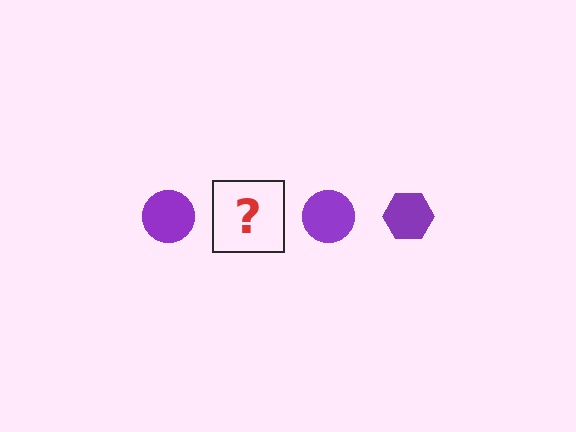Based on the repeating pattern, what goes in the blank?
The blank should be a purple hexagon.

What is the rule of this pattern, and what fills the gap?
The rule is that the pattern cycles through circle, hexagon shapes in purple. The gap should be filled with a purple hexagon.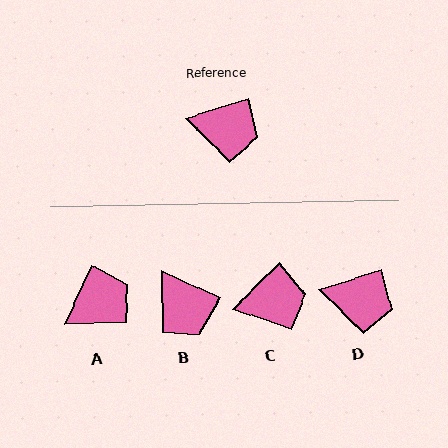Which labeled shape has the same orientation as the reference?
D.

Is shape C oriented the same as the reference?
No, it is off by about 26 degrees.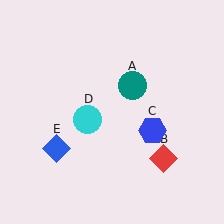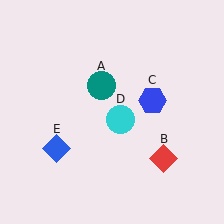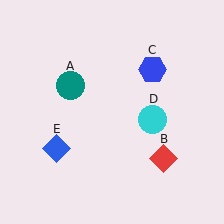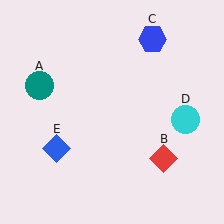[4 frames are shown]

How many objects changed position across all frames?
3 objects changed position: teal circle (object A), blue hexagon (object C), cyan circle (object D).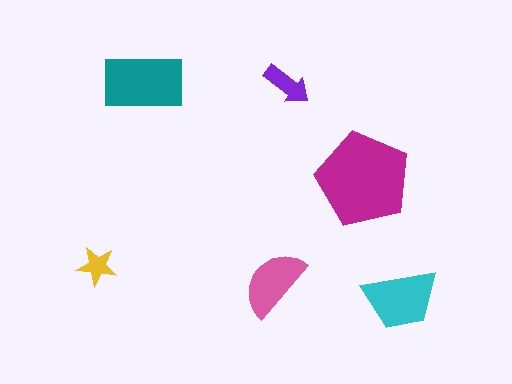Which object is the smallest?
The yellow star.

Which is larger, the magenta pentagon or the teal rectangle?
The magenta pentagon.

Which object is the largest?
The magenta pentagon.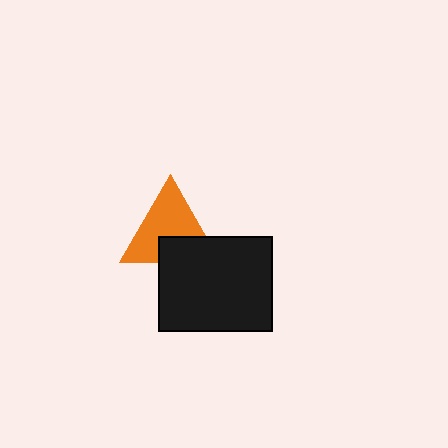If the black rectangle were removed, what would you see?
You would see the complete orange triangle.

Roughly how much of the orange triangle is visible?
Most of it is visible (roughly 66%).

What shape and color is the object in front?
The object in front is a black rectangle.